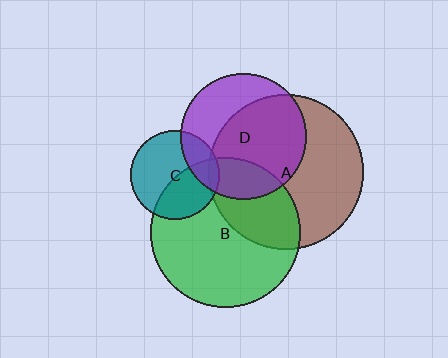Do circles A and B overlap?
Yes.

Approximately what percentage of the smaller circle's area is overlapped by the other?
Approximately 35%.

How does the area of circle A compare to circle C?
Approximately 3.0 times.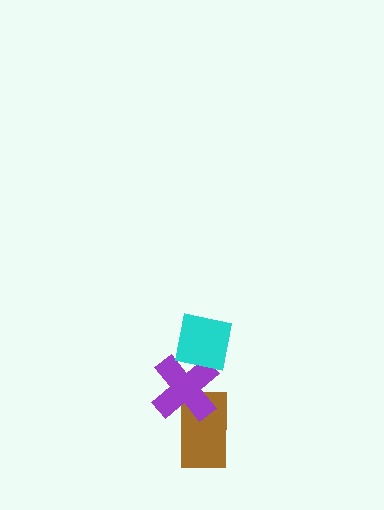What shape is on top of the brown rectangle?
The purple cross is on top of the brown rectangle.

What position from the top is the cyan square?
The cyan square is 1st from the top.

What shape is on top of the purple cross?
The cyan square is on top of the purple cross.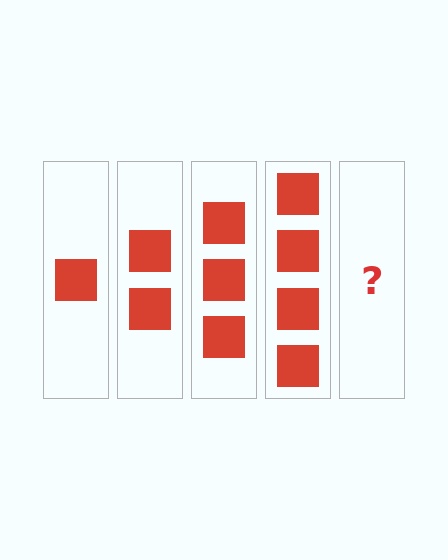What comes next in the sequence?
The next element should be 5 squares.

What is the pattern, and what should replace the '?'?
The pattern is that each step adds one more square. The '?' should be 5 squares.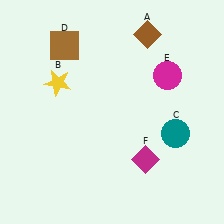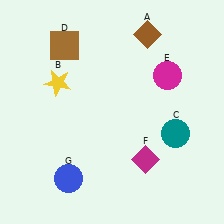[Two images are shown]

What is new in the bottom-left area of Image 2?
A blue circle (G) was added in the bottom-left area of Image 2.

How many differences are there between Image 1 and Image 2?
There is 1 difference between the two images.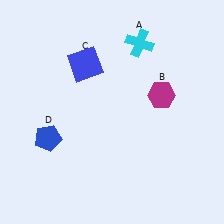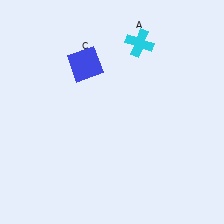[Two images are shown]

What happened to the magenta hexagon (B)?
The magenta hexagon (B) was removed in Image 2. It was in the top-right area of Image 1.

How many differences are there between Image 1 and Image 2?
There are 2 differences between the two images.